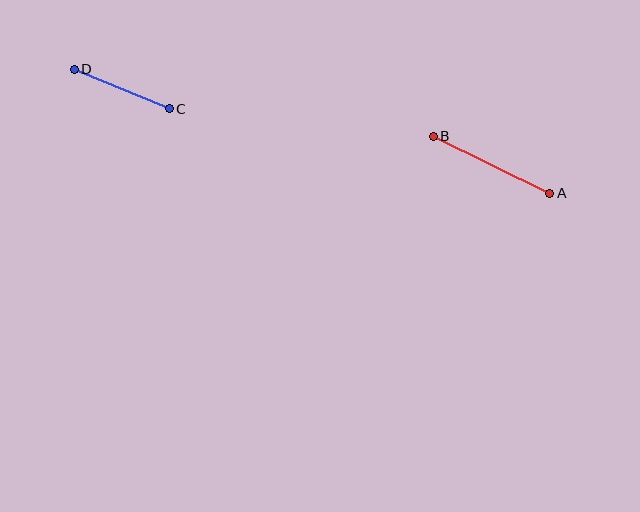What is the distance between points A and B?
The distance is approximately 130 pixels.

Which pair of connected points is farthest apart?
Points A and B are farthest apart.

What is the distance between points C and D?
The distance is approximately 103 pixels.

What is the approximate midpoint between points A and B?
The midpoint is at approximately (492, 165) pixels.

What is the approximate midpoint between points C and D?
The midpoint is at approximately (122, 89) pixels.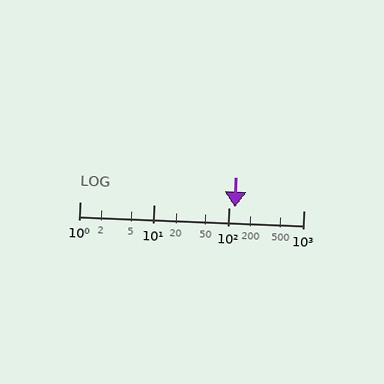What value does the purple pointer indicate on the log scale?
The pointer indicates approximately 120.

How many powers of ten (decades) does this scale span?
The scale spans 3 decades, from 1 to 1000.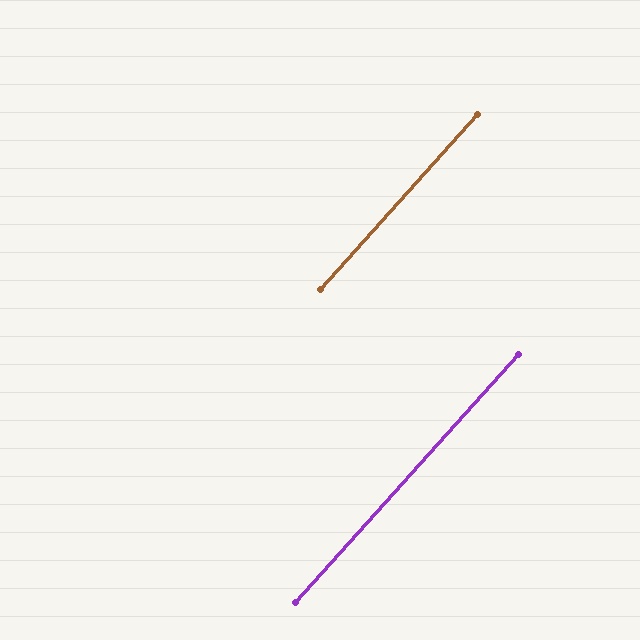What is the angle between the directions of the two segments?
Approximately 0 degrees.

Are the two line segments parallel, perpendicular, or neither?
Parallel — their directions differ by only 0.0°.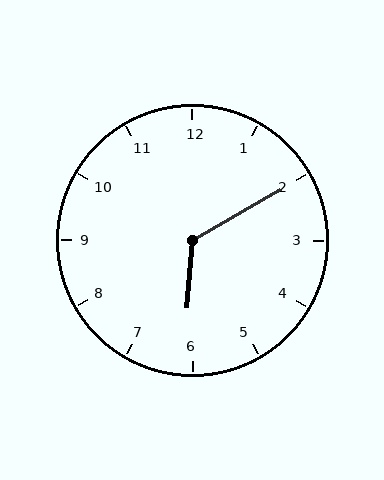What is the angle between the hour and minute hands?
Approximately 125 degrees.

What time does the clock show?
6:10.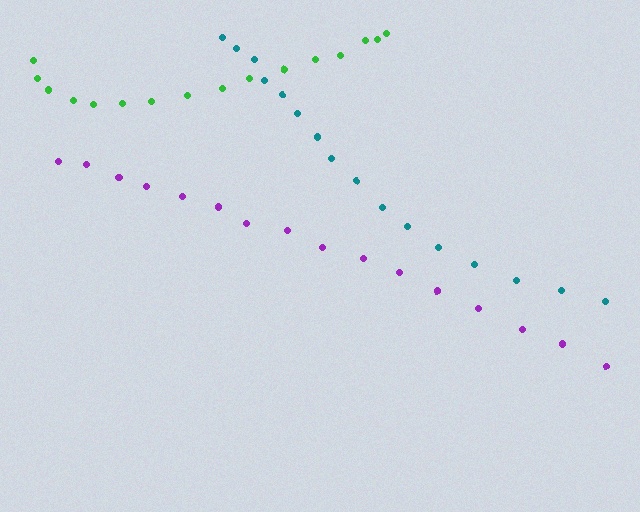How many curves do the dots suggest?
There are 3 distinct paths.